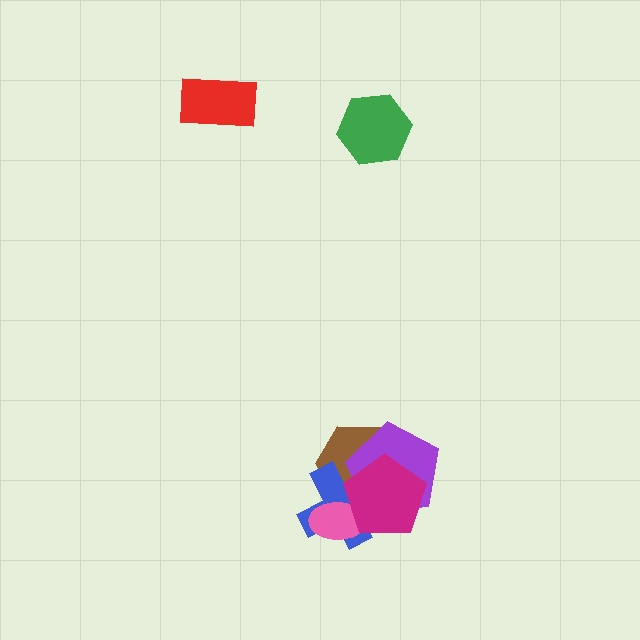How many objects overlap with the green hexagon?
0 objects overlap with the green hexagon.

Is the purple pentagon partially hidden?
Yes, it is partially covered by another shape.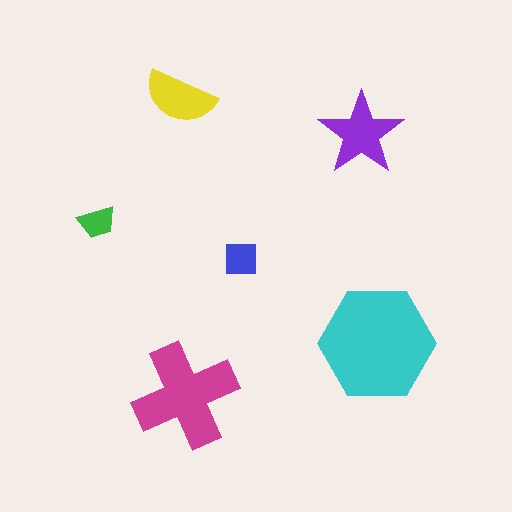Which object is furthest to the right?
The cyan hexagon is rightmost.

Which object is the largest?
The cyan hexagon.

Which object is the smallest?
The green trapezoid.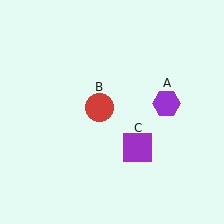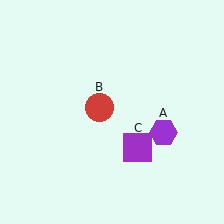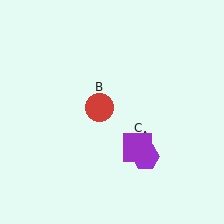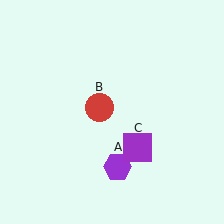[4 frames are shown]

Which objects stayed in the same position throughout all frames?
Red circle (object B) and purple square (object C) remained stationary.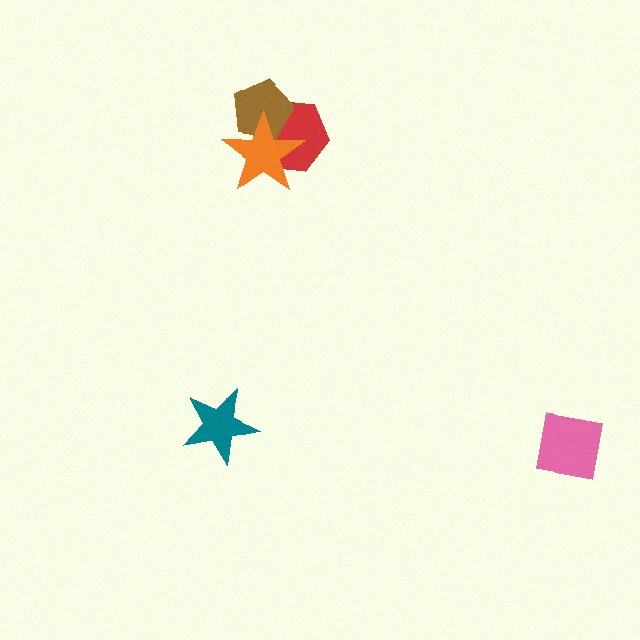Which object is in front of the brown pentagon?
The orange star is in front of the brown pentagon.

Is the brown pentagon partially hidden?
Yes, it is partially covered by another shape.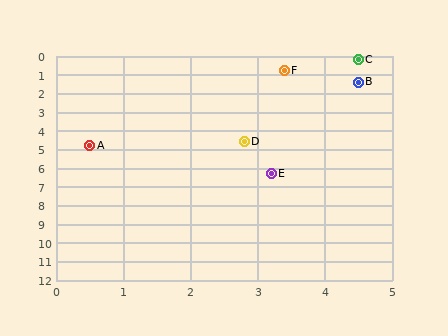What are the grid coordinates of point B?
Point B is at approximately (4.5, 1.4).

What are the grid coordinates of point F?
Point F is at approximately (3.4, 0.8).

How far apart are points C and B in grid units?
Points C and B are about 1.2 grid units apart.